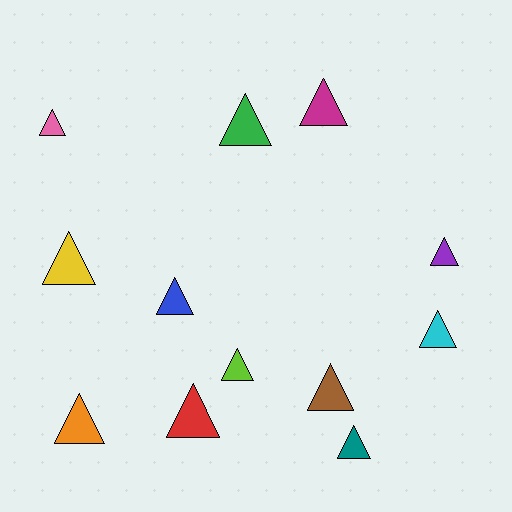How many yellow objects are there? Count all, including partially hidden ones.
There is 1 yellow object.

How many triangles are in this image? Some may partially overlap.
There are 12 triangles.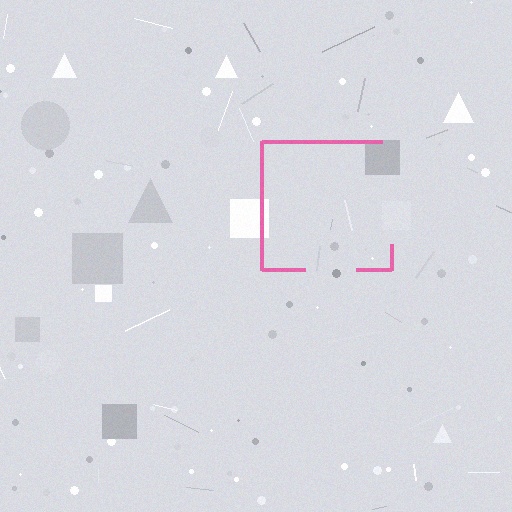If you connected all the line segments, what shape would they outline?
They would outline a square.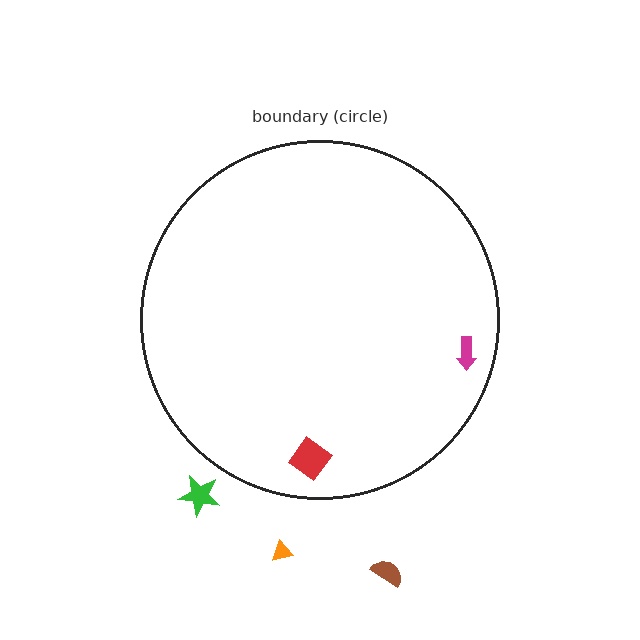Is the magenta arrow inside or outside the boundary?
Inside.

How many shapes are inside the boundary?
2 inside, 3 outside.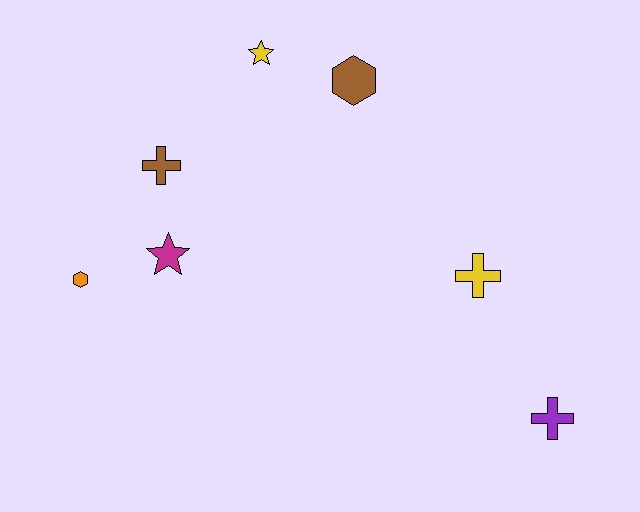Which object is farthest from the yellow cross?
The orange hexagon is farthest from the yellow cross.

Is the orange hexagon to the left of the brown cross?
Yes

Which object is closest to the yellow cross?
The purple cross is closest to the yellow cross.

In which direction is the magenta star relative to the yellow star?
The magenta star is below the yellow star.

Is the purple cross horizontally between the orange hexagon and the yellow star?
No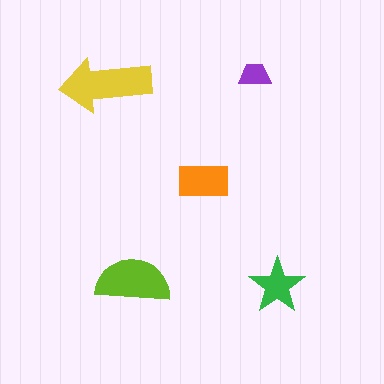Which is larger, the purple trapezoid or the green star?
The green star.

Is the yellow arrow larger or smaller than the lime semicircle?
Larger.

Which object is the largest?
The yellow arrow.